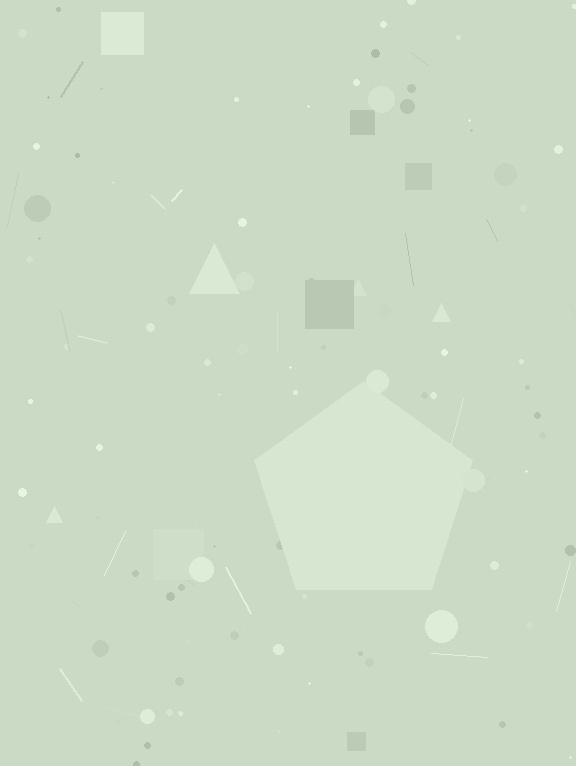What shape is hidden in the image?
A pentagon is hidden in the image.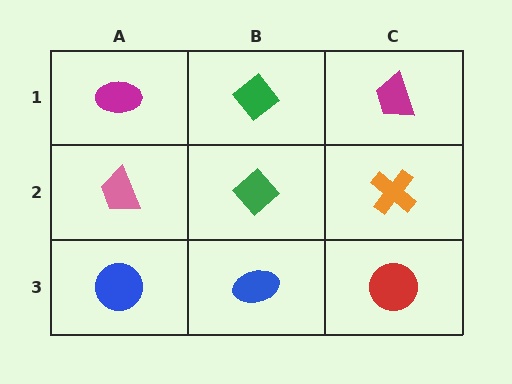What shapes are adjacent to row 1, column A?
A pink trapezoid (row 2, column A), a green diamond (row 1, column B).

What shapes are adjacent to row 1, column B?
A green diamond (row 2, column B), a magenta ellipse (row 1, column A), a magenta trapezoid (row 1, column C).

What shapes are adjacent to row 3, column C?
An orange cross (row 2, column C), a blue ellipse (row 3, column B).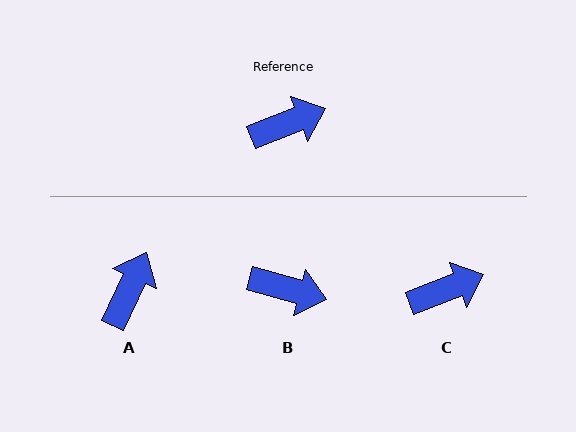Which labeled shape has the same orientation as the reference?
C.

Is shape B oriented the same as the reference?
No, it is off by about 36 degrees.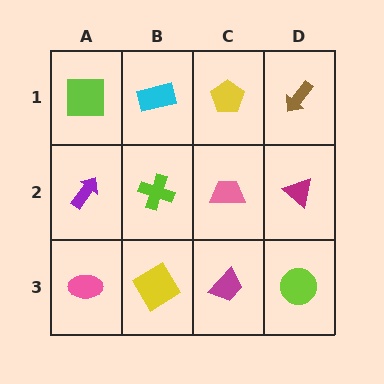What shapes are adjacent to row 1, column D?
A magenta triangle (row 2, column D), a yellow pentagon (row 1, column C).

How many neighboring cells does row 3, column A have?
2.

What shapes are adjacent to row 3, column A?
A purple arrow (row 2, column A), a yellow diamond (row 3, column B).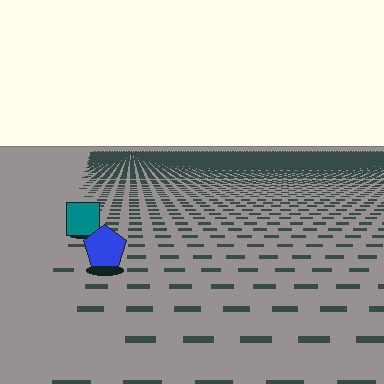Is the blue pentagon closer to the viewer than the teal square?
Yes. The blue pentagon is closer — you can tell from the texture gradient: the ground texture is coarser near it.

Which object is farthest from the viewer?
The teal square is farthest from the viewer. It appears smaller and the ground texture around it is denser.